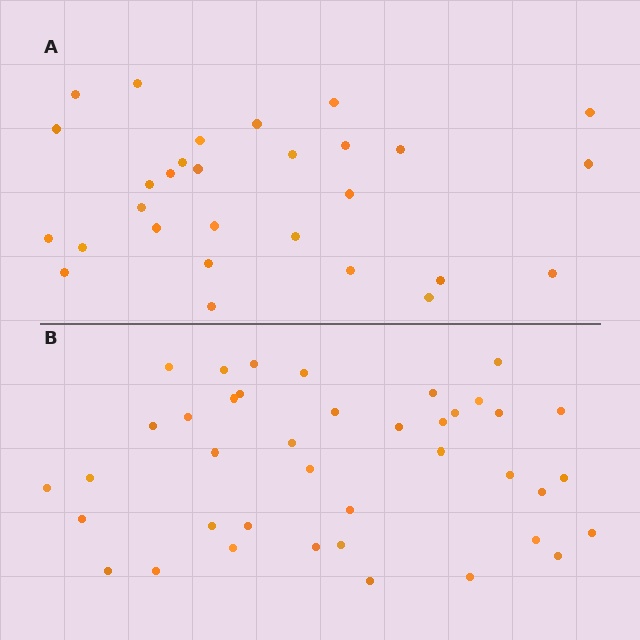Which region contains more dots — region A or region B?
Region B (the bottom region) has more dots.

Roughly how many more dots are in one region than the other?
Region B has roughly 12 or so more dots than region A.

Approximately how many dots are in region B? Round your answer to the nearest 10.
About 40 dots.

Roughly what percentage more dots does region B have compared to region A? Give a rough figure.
About 40% more.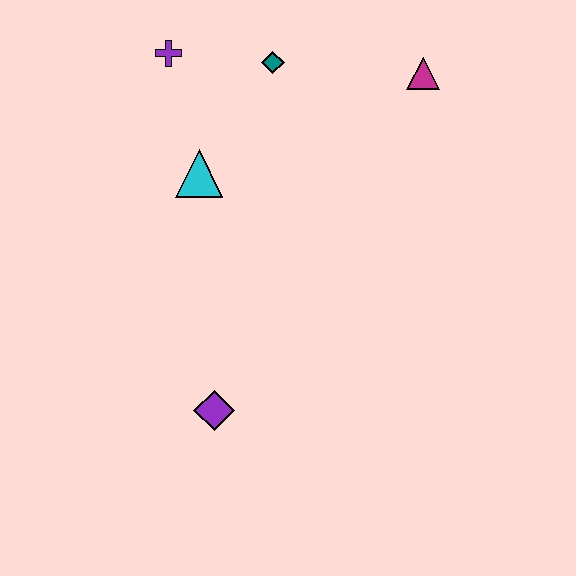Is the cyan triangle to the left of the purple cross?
No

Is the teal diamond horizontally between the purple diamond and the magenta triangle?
Yes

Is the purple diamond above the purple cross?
No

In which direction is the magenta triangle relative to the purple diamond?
The magenta triangle is above the purple diamond.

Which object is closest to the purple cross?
The teal diamond is closest to the purple cross.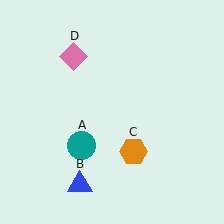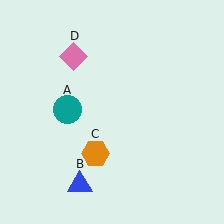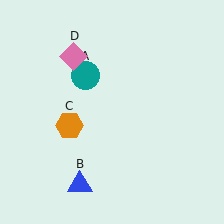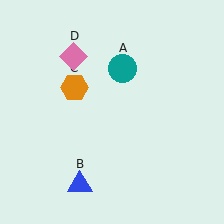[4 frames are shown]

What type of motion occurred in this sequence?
The teal circle (object A), orange hexagon (object C) rotated clockwise around the center of the scene.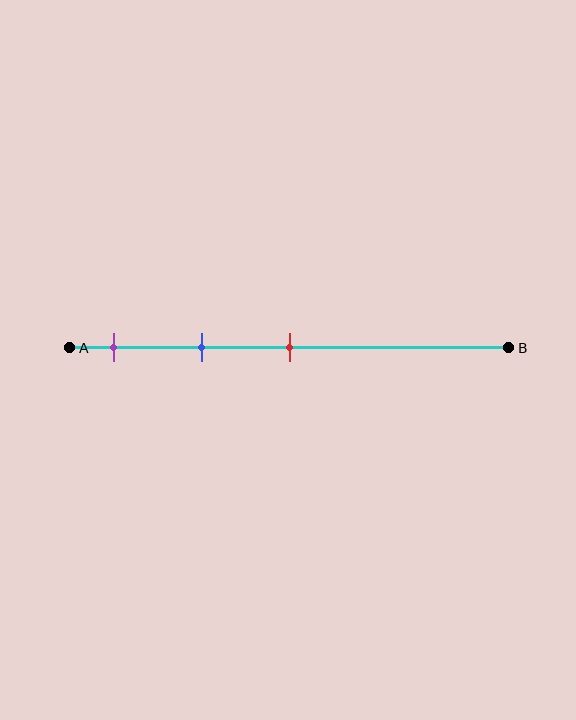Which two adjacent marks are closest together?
The purple and blue marks are the closest adjacent pair.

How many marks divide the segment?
There are 3 marks dividing the segment.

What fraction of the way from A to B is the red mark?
The red mark is approximately 50% (0.5) of the way from A to B.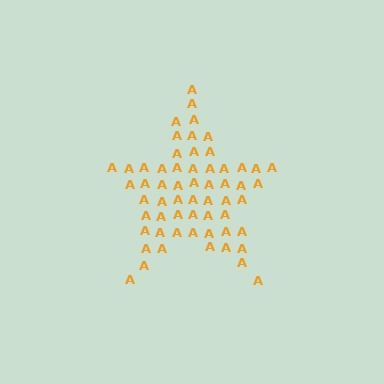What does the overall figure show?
The overall figure shows a star.